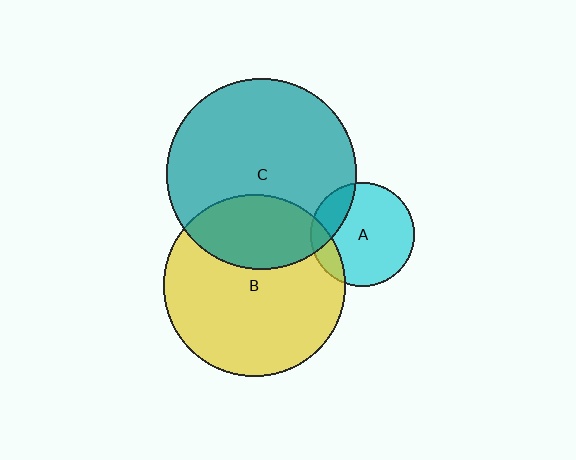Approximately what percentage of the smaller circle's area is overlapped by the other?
Approximately 20%.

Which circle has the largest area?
Circle C (teal).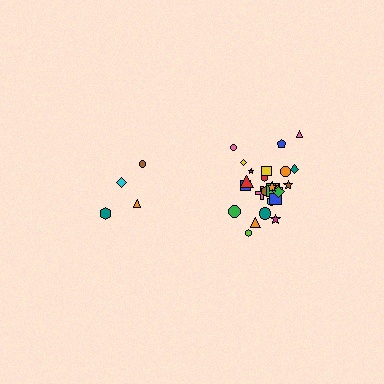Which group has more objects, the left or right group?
The right group.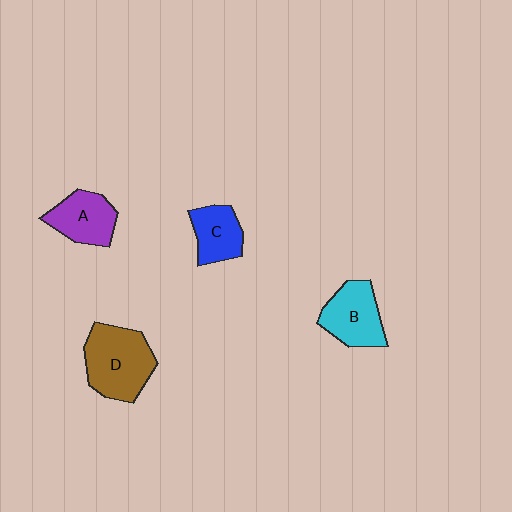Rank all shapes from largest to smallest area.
From largest to smallest: D (brown), B (cyan), A (purple), C (blue).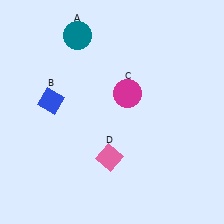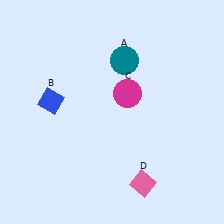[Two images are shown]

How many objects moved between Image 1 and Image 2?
2 objects moved between the two images.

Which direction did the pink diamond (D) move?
The pink diamond (D) moved right.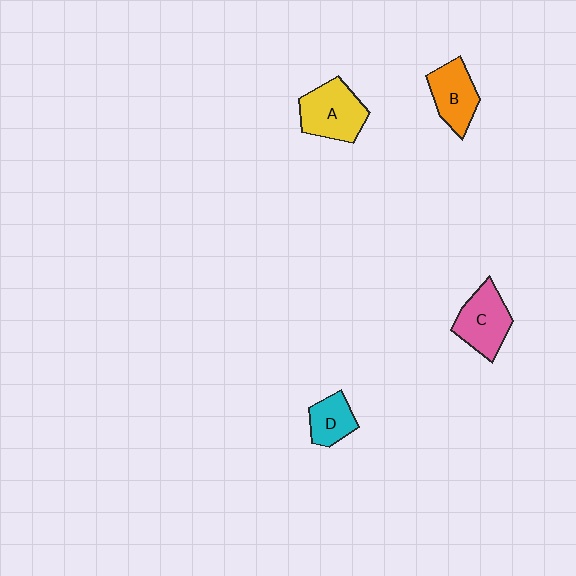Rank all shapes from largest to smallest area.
From largest to smallest: A (yellow), C (pink), B (orange), D (cyan).